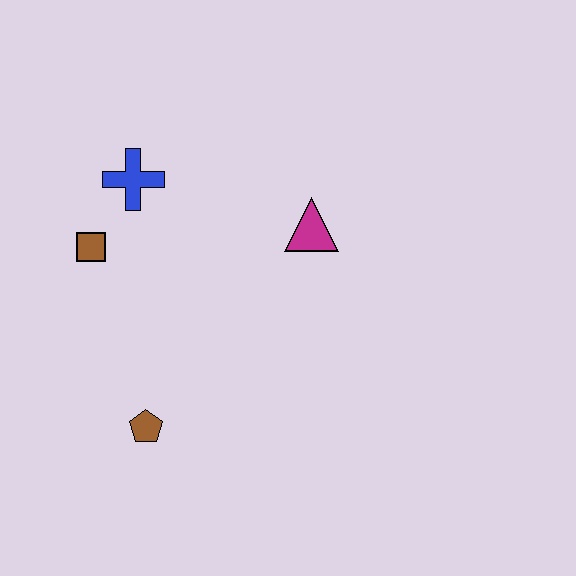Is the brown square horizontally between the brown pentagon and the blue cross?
No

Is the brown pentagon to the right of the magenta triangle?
No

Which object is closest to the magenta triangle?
The blue cross is closest to the magenta triangle.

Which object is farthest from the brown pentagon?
The magenta triangle is farthest from the brown pentagon.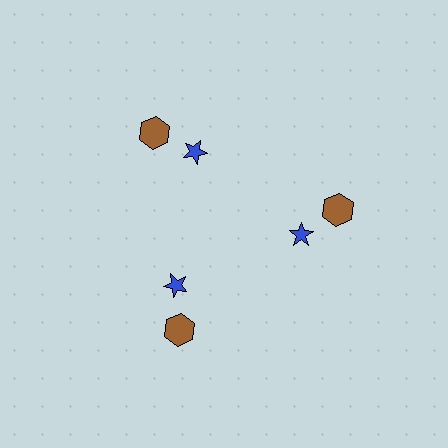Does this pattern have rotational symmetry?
Yes, this pattern has 3-fold rotational symmetry. It looks the same after rotating 120 degrees around the center.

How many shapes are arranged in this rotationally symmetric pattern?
There are 6 shapes, arranged in 3 groups of 2.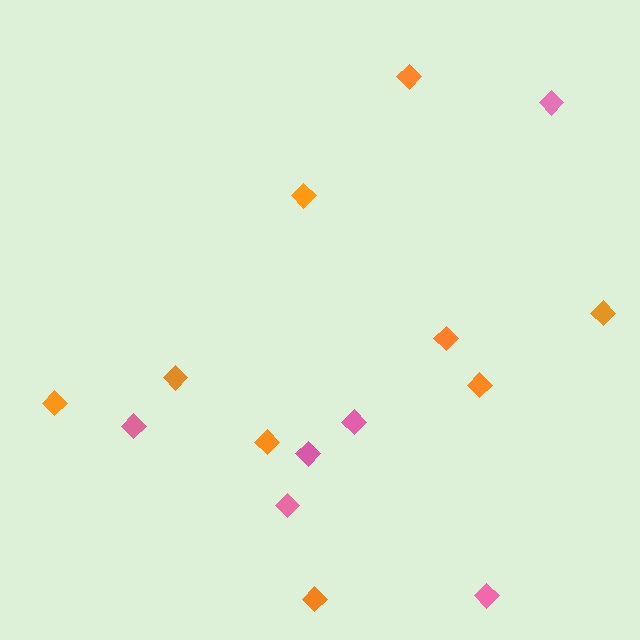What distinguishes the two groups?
There are 2 groups: one group of orange diamonds (9) and one group of pink diamonds (6).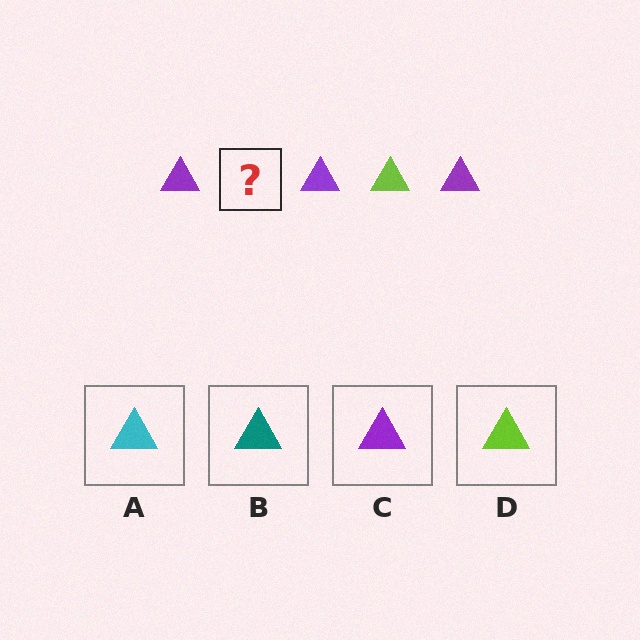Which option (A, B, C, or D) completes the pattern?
D.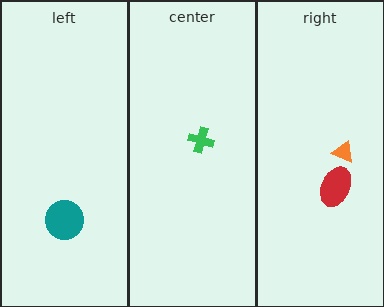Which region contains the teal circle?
The left region.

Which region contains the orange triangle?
The right region.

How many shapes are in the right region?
2.